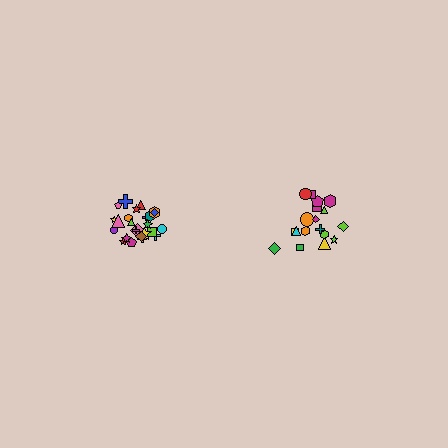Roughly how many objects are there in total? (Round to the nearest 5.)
Roughly 45 objects in total.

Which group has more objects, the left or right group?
The left group.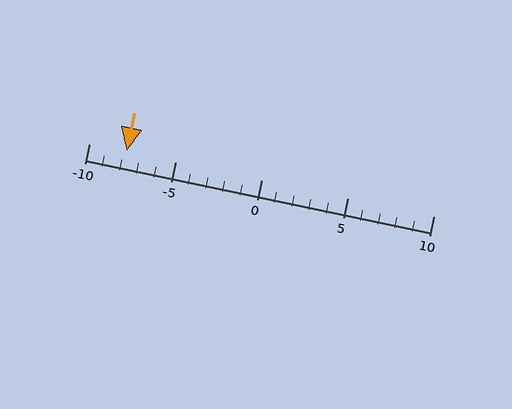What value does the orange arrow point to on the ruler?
The orange arrow points to approximately -8.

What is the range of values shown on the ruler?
The ruler shows values from -10 to 10.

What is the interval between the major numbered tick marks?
The major tick marks are spaced 5 units apart.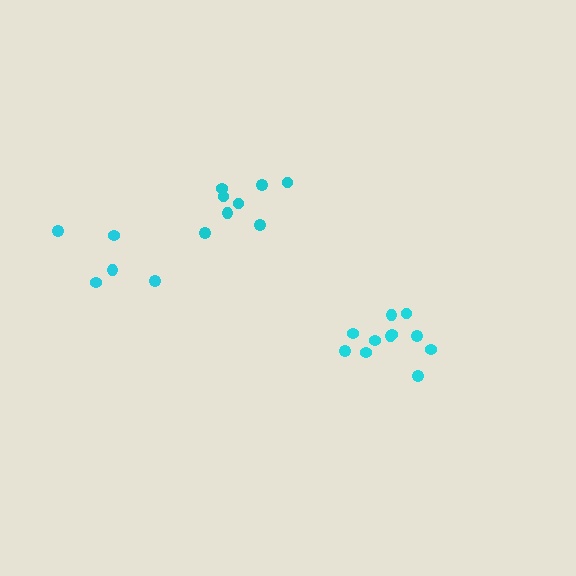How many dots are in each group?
Group 1: 5 dots, Group 2: 11 dots, Group 3: 8 dots (24 total).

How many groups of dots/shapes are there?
There are 3 groups.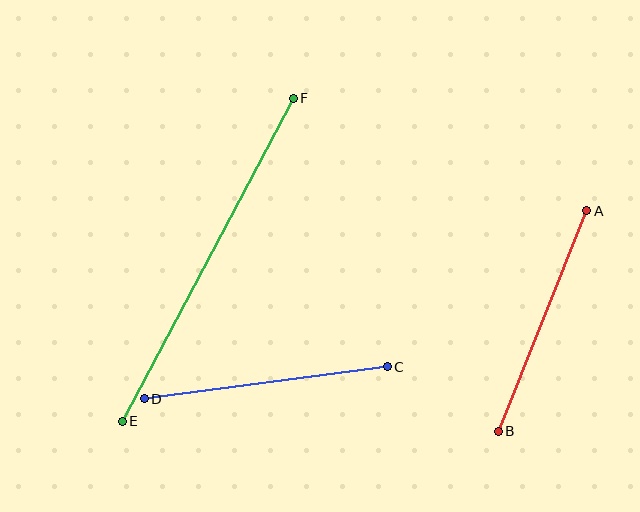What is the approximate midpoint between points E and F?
The midpoint is at approximately (208, 260) pixels.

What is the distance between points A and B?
The distance is approximately 238 pixels.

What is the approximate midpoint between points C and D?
The midpoint is at approximately (266, 383) pixels.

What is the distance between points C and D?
The distance is approximately 245 pixels.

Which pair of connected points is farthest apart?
Points E and F are farthest apart.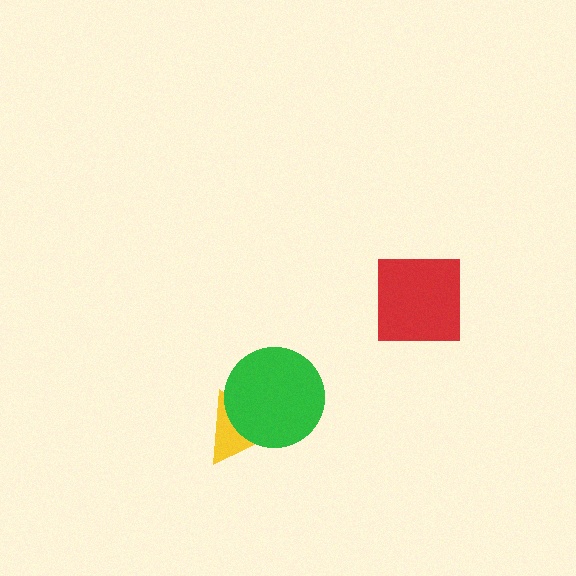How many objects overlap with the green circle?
1 object overlaps with the green circle.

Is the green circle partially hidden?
No, no other shape covers it.